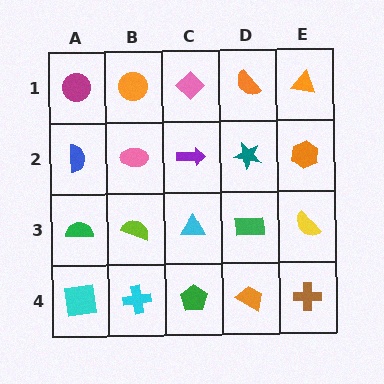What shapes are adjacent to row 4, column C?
A cyan triangle (row 3, column C), a cyan cross (row 4, column B), an orange trapezoid (row 4, column D).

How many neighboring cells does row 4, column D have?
3.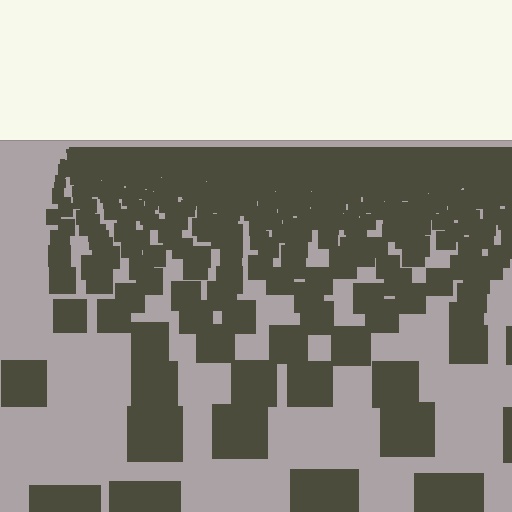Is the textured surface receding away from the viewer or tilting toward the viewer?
The surface is receding away from the viewer. Texture elements get smaller and denser toward the top.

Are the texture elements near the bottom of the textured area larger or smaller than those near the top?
Larger. Near the bottom, elements are closer to the viewer and appear at a bigger on-screen size.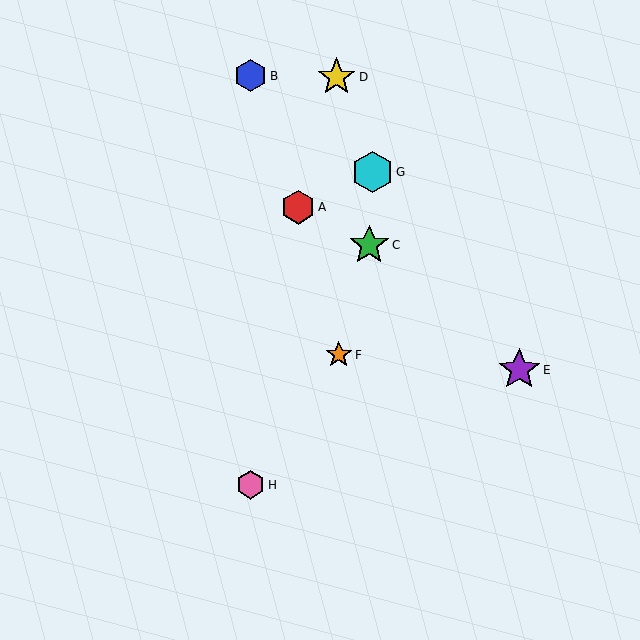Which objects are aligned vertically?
Objects B, H are aligned vertically.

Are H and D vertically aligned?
No, H is at x≈251 and D is at x≈336.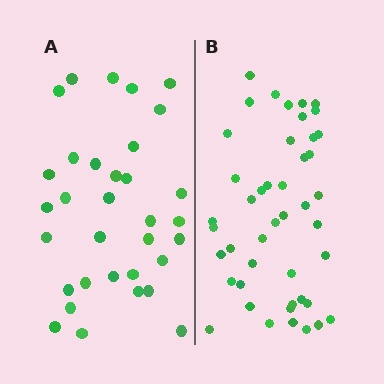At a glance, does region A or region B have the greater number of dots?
Region B (the right region) has more dots.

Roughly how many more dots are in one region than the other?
Region B has roughly 12 or so more dots than region A.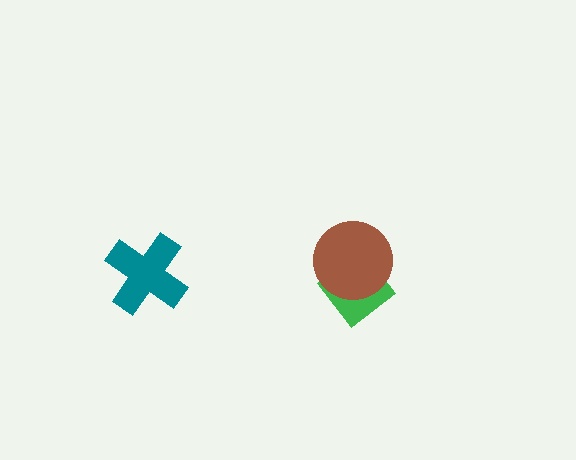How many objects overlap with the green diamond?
1 object overlaps with the green diamond.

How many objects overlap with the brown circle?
1 object overlaps with the brown circle.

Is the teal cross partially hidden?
No, no other shape covers it.